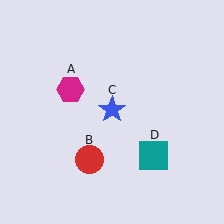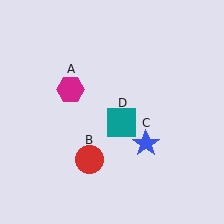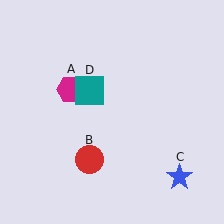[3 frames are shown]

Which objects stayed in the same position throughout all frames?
Magenta hexagon (object A) and red circle (object B) remained stationary.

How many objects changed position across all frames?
2 objects changed position: blue star (object C), teal square (object D).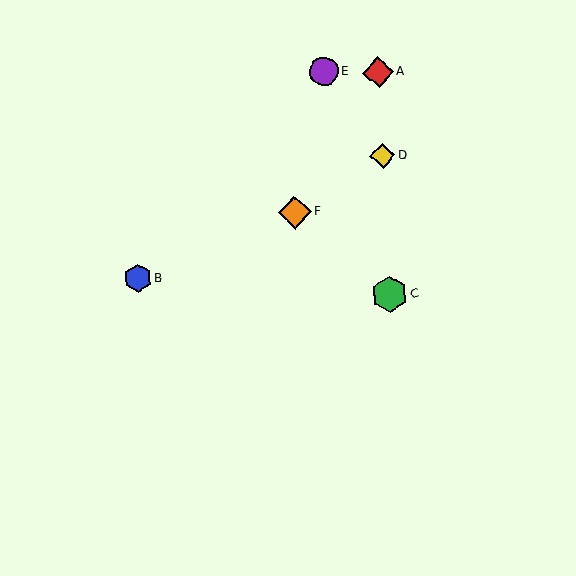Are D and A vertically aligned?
Yes, both are at x≈382.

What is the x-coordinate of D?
Object D is at x≈382.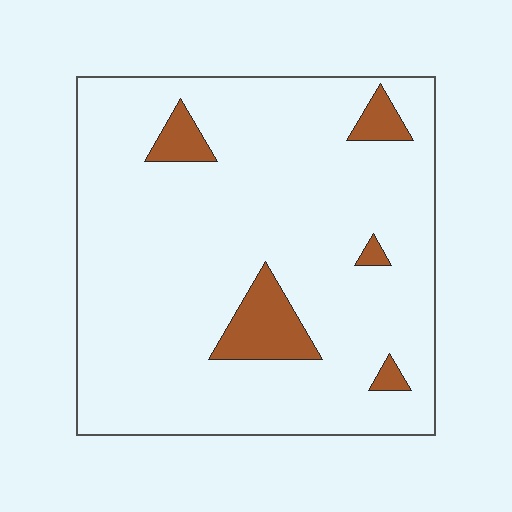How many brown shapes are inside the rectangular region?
5.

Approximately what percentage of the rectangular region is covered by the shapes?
Approximately 10%.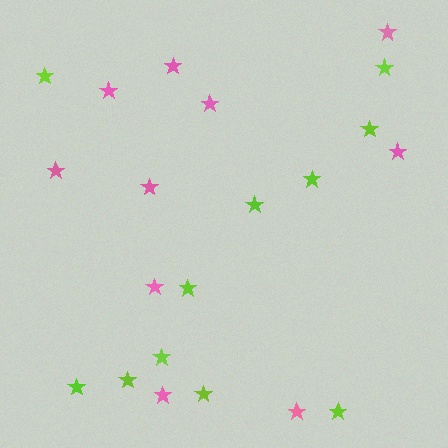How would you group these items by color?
There are 2 groups: one group of lime stars (11) and one group of pink stars (10).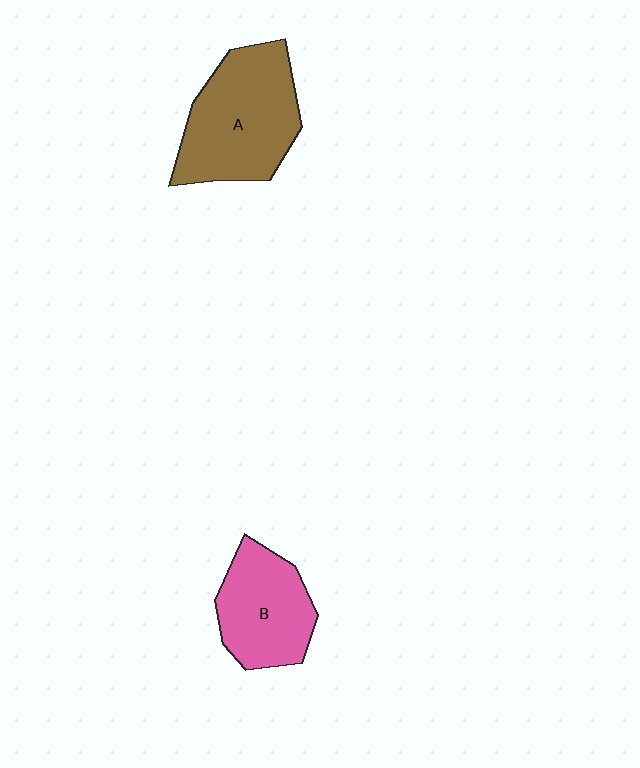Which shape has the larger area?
Shape A (brown).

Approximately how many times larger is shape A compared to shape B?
Approximately 1.4 times.